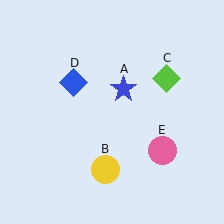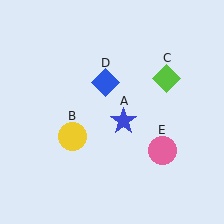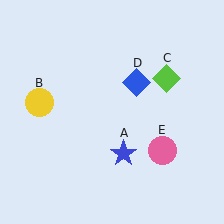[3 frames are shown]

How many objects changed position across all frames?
3 objects changed position: blue star (object A), yellow circle (object B), blue diamond (object D).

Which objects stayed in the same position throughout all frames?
Lime diamond (object C) and pink circle (object E) remained stationary.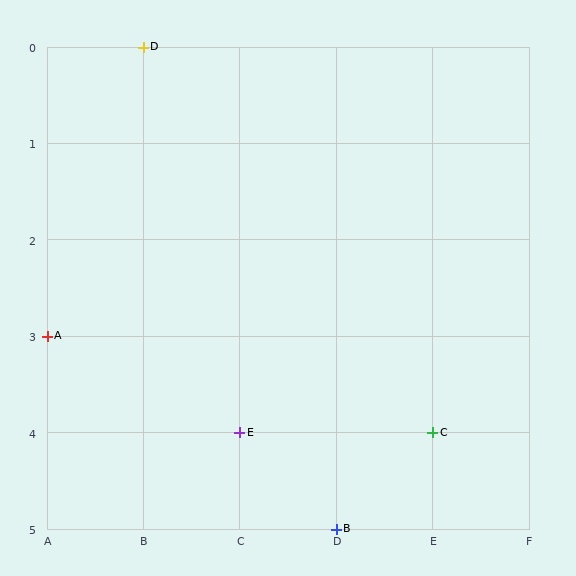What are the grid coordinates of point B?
Point B is at grid coordinates (D, 5).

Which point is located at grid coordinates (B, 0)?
Point D is at (B, 0).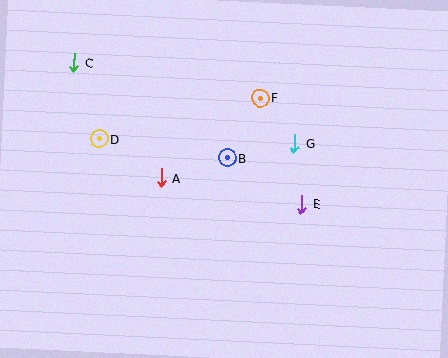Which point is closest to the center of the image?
Point B at (227, 158) is closest to the center.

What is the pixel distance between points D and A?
The distance between D and A is 73 pixels.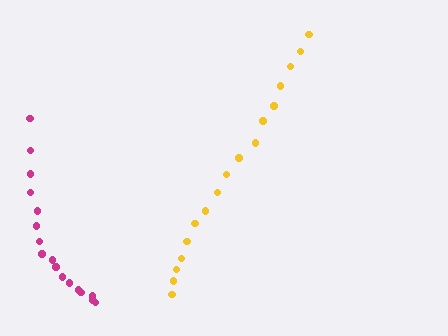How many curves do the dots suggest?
There are 2 distinct paths.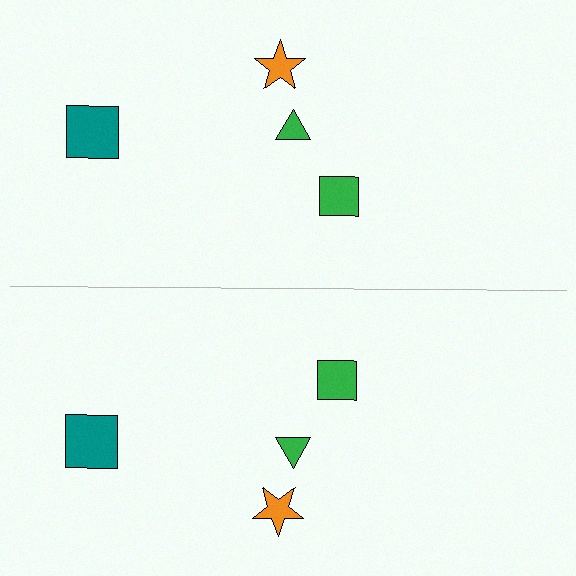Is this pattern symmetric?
Yes, this pattern has bilateral (reflection) symmetry.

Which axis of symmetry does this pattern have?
The pattern has a horizontal axis of symmetry running through the center of the image.